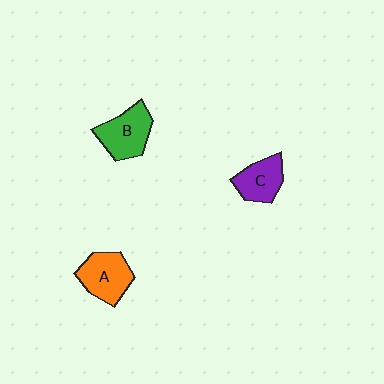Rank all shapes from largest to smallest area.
From largest to smallest: B (green), A (orange), C (purple).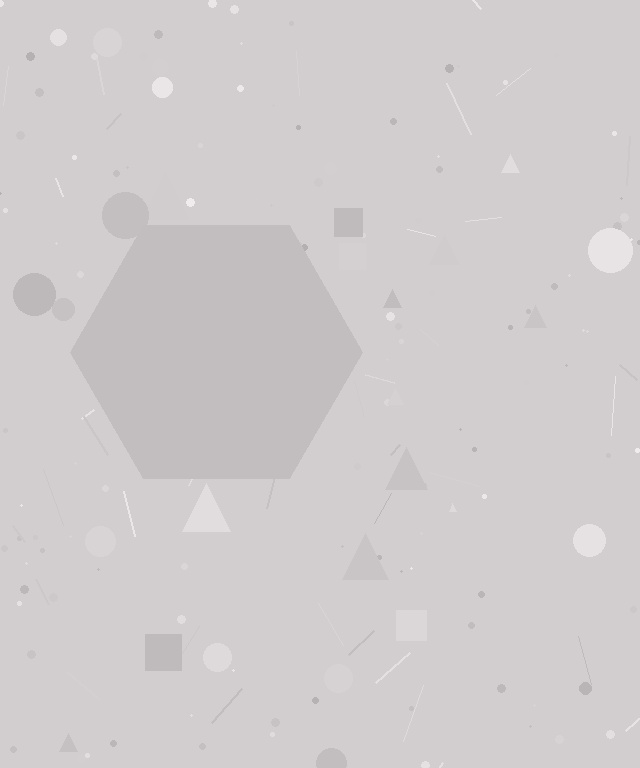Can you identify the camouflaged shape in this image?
The camouflaged shape is a hexagon.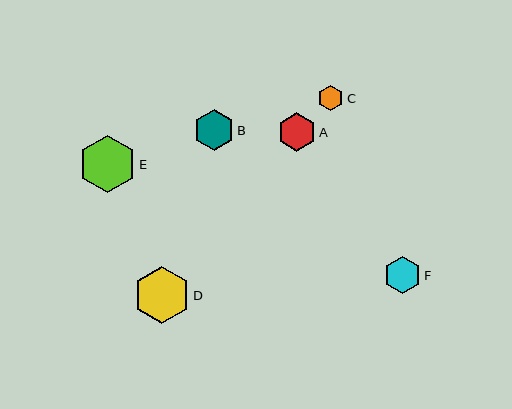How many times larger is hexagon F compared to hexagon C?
Hexagon F is approximately 1.5 times the size of hexagon C.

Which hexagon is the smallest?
Hexagon C is the smallest with a size of approximately 26 pixels.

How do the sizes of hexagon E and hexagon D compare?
Hexagon E and hexagon D are approximately the same size.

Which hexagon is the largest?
Hexagon E is the largest with a size of approximately 57 pixels.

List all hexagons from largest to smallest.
From largest to smallest: E, D, B, A, F, C.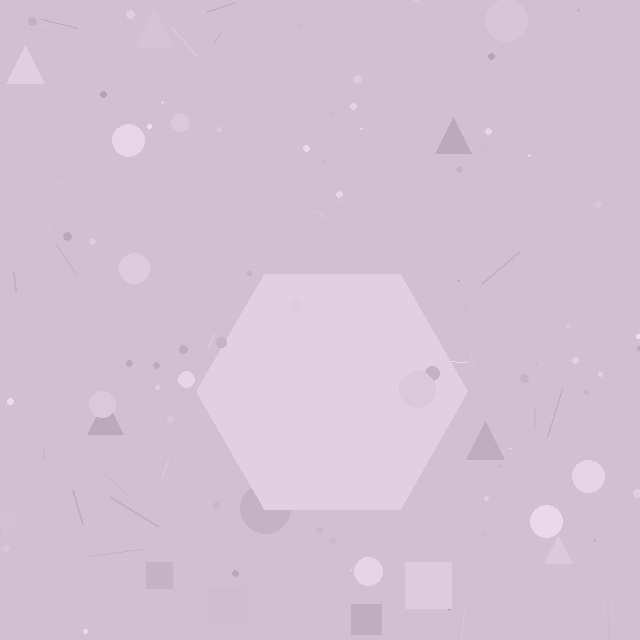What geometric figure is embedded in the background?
A hexagon is embedded in the background.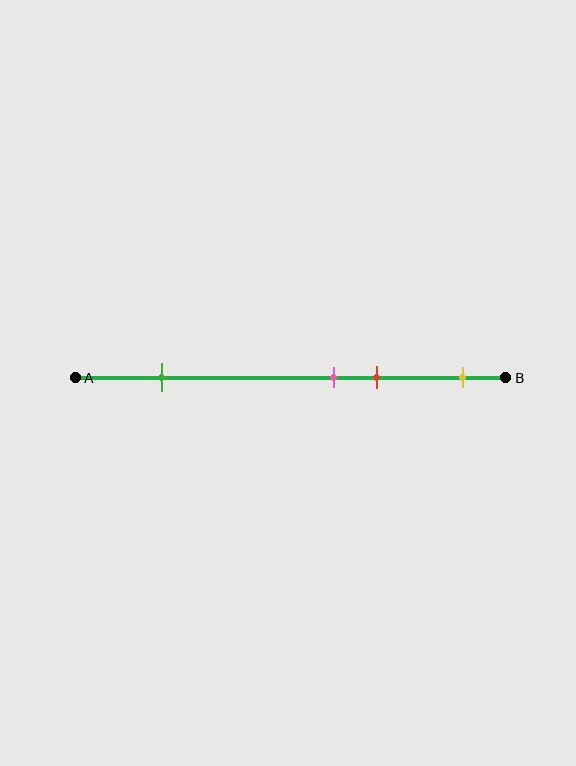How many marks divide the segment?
There are 4 marks dividing the segment.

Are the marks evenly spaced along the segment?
No, the marks are not evenly spaced.